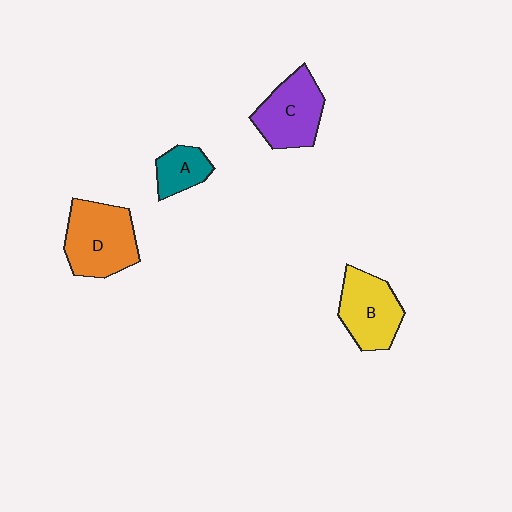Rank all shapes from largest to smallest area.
From largest to smallest: D (orange), C (purple), B (yellow), A (teal).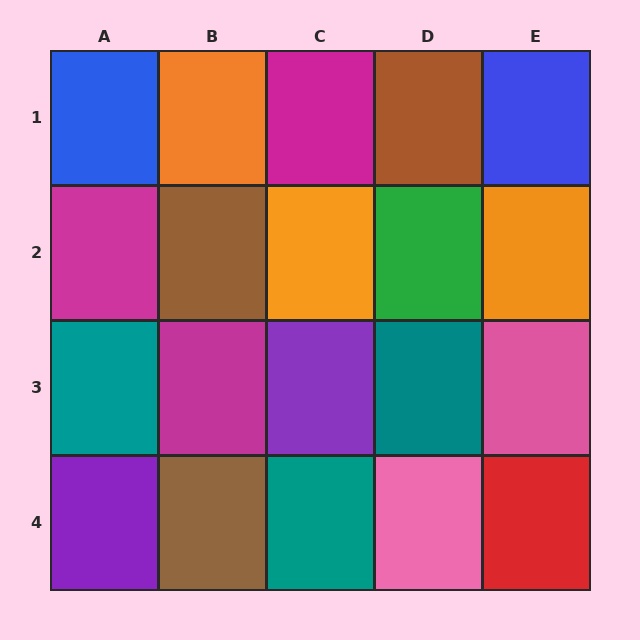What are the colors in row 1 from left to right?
Blue, orange, magenta, brown, blue.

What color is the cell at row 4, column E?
Red.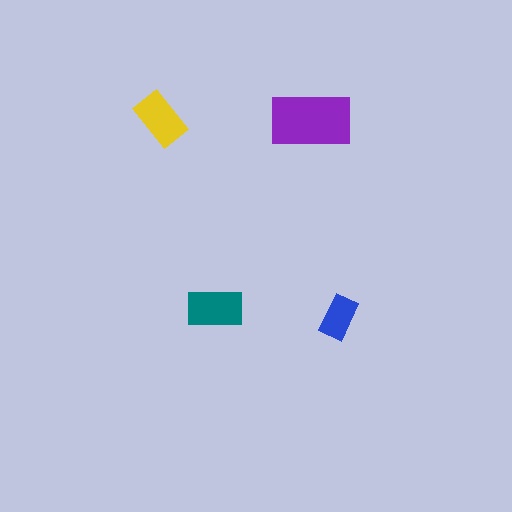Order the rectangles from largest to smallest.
the purple one, the teal one, the yellow one, the blue one.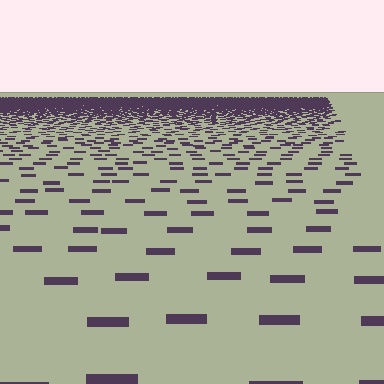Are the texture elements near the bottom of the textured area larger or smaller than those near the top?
Larger. Near the bottom, elements are closer to the viewer and appear at a bigger on-screen size.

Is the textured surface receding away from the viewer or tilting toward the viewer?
The surface is receding away from the viewer. Texture elements get smaller and denser toward the top.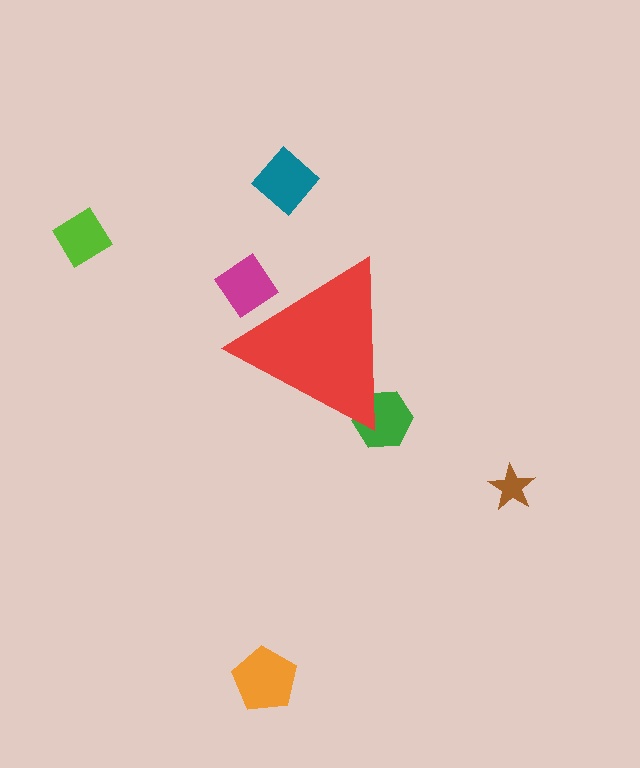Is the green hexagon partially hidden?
Yes, the green hexagon is partially hidden behind the red triangle.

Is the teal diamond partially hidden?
No, the teal diamond is fully visible.